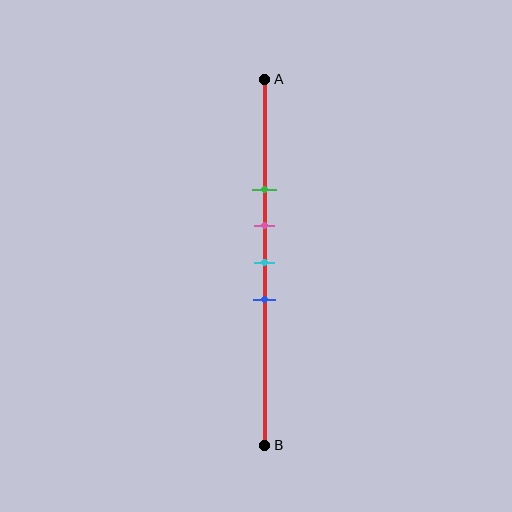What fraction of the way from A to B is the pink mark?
The pink mark is approximately 40% (0.4) of the way from A to B.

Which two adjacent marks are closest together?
The pink and cyan marks are the closest adjacent pair.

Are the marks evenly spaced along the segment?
Yes, the marks are approximately evenly spaced.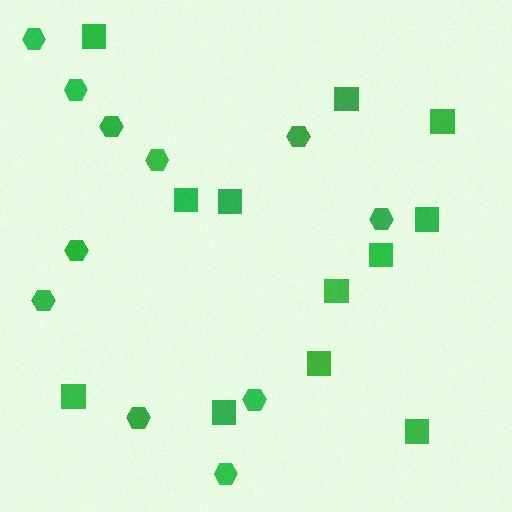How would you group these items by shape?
There are 2 groups: one group of squares (12) and one group of hexagons (11).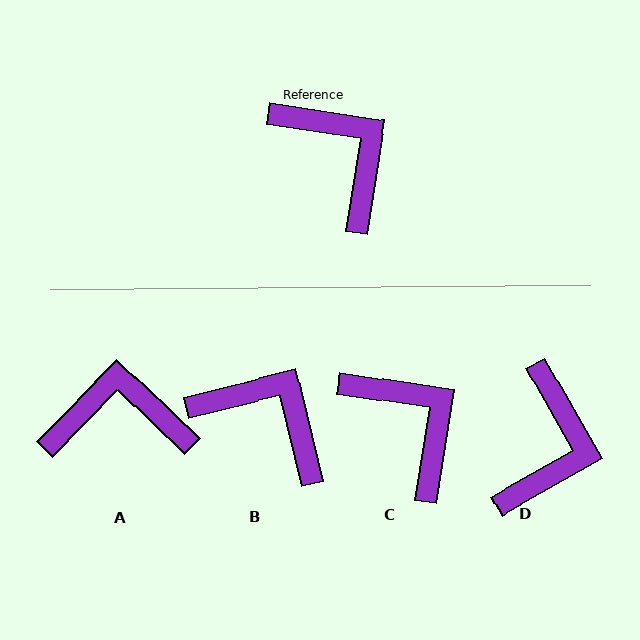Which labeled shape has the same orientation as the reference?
C.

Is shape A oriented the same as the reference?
No, it is off by about 55 degrees.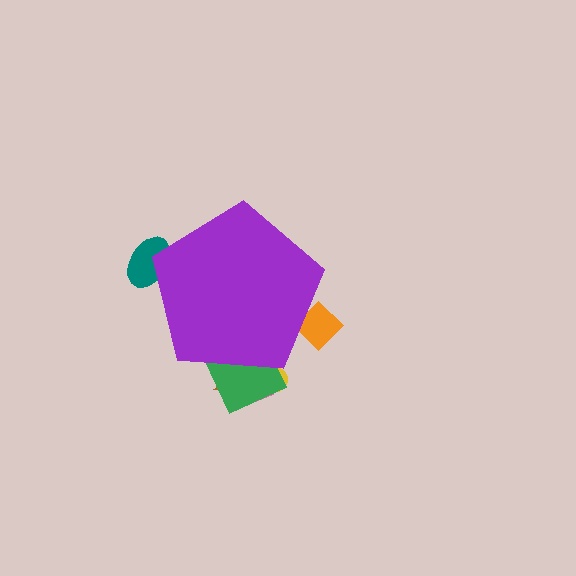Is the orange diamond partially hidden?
Yes, the orange diamond is partially hidden behind the purple pentagon.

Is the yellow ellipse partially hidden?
Yes, the yellow ellipse is partially hidden behind the purple pentagon.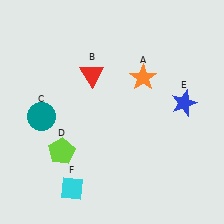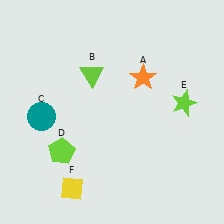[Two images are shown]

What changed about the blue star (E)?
In Image 1, E is blue. In Image 2, it changed to lime.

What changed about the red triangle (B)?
In Image 1, B is red. In Image 2, it changed to lime.